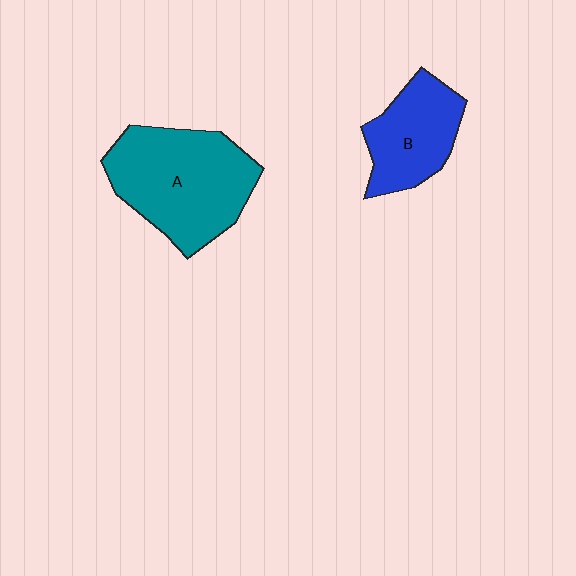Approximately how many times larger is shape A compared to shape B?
Approximately 1.6 times.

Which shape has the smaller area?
Shape B (blue).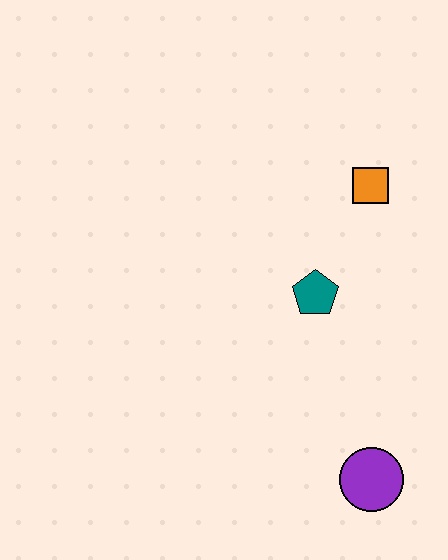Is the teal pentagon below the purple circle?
No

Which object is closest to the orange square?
The teal pentagon is closest to the orange square.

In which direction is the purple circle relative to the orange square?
The purple circle is below the orange square.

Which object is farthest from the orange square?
The purple circle is farthest from the orange square.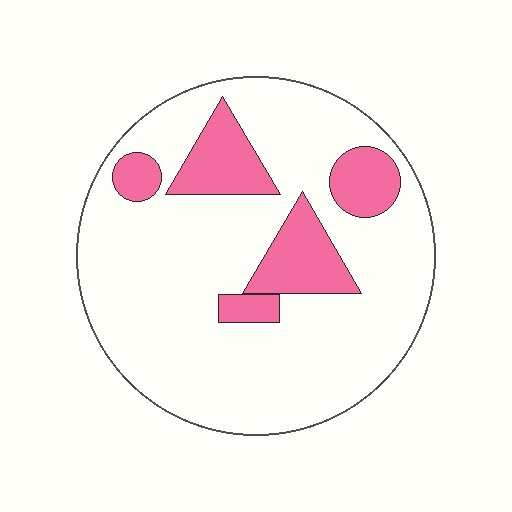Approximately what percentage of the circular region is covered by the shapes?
Approximately 20%.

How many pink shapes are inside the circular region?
5.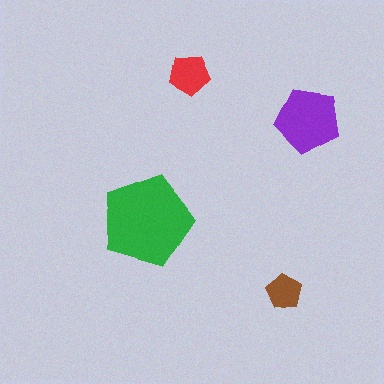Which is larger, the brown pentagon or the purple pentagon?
The purple one.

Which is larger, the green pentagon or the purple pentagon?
The green one.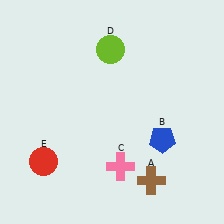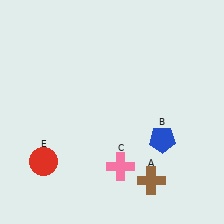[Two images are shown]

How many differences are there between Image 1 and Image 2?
There is 1 difference between the two images.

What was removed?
The lime circle (D) was removed in Image 2.